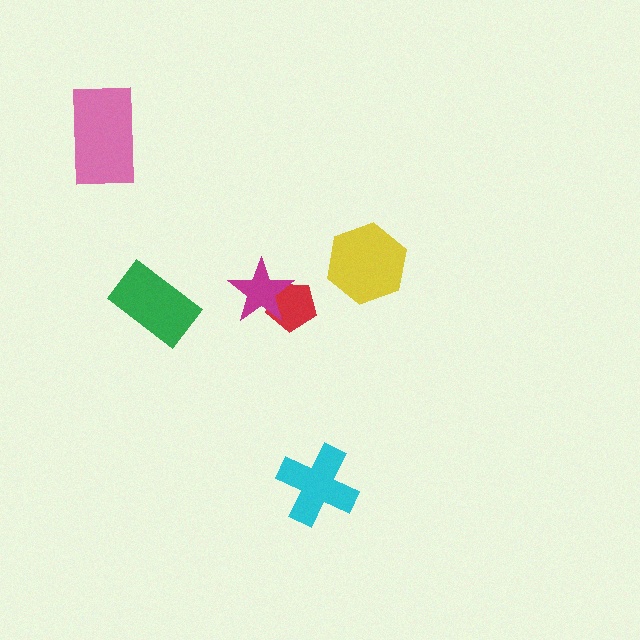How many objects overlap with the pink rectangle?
0 objects overlap with the pink rectangle.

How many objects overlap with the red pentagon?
1 object overlaps with the red pentagon.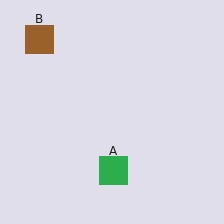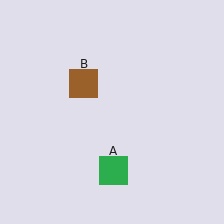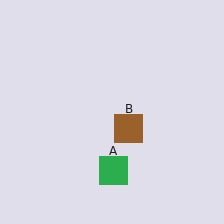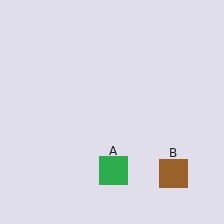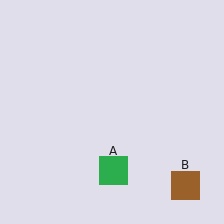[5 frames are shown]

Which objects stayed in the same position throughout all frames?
Green square (object A) remained stationary.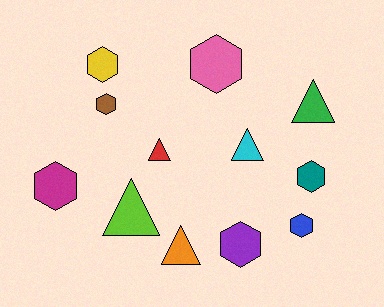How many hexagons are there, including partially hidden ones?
There are 7 hexagons.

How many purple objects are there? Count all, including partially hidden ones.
There is 1 purple object.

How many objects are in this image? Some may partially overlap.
There are 12 objects.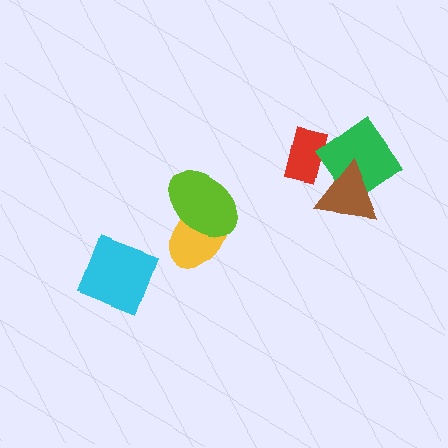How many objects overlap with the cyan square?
0 objects overlap with the cyan square.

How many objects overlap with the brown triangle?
1 object overlaps with the brown triangle.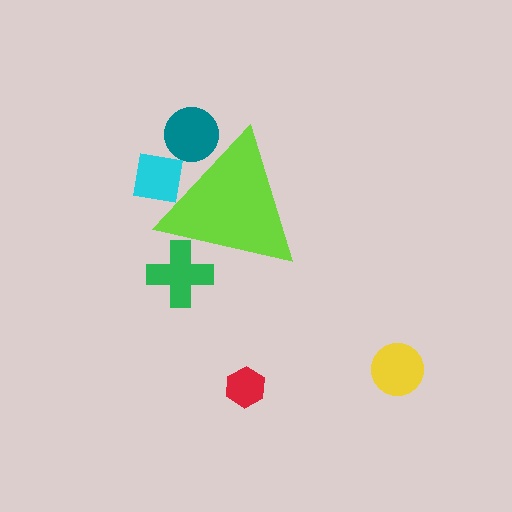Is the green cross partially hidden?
Yes, the green cross is partially hidden behind the lime triangle.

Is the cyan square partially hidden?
Yes, the cyan square is partially hidden behind the lime triangle.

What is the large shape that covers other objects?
A lime triangle.